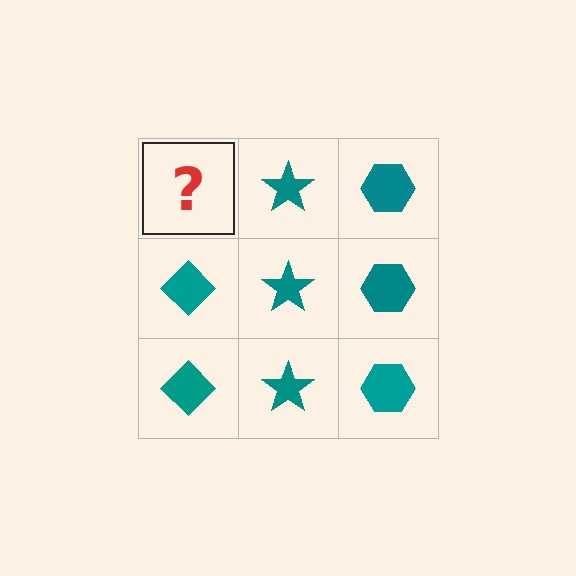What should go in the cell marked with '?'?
The missing cell should contain a teal diamond.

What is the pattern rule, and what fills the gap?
The rule is that each column has a consistent shape. The gap should be filled with a teal diamond.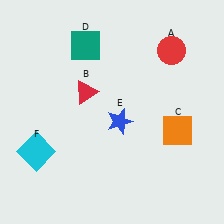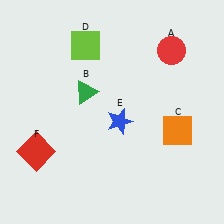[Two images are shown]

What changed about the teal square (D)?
In Image 1, D is teal. In Image 2, it changed to lime.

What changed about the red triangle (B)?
In Image 1, B is red. In Image 2, it changed to green.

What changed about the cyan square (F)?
In Image 1, F is cyan. In Image 2, it changed to red.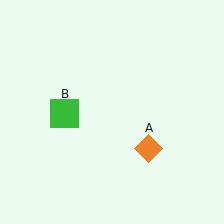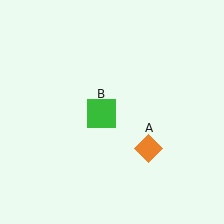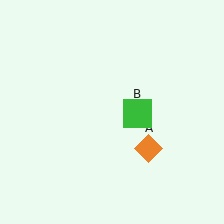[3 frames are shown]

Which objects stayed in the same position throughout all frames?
Orange diamond (object A) remained stationary.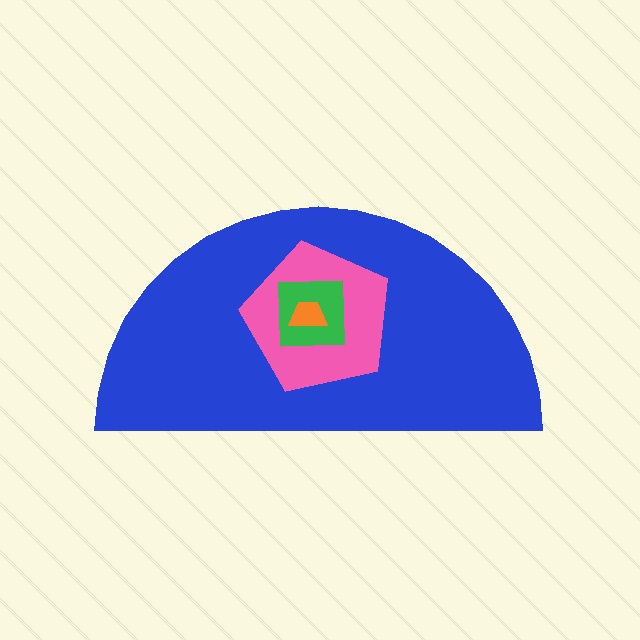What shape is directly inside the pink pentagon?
The green square.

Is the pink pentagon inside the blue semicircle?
Yes.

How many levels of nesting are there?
4.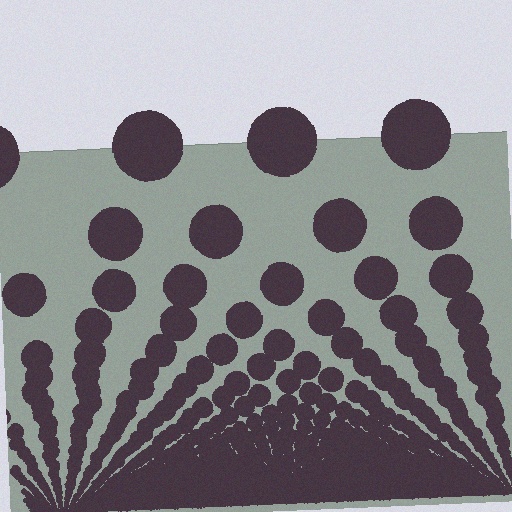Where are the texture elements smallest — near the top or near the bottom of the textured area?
Near the bottom.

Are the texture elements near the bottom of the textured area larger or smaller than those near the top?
Smaller. The gradient is inverted — elements near the bottom are smaller and denser.